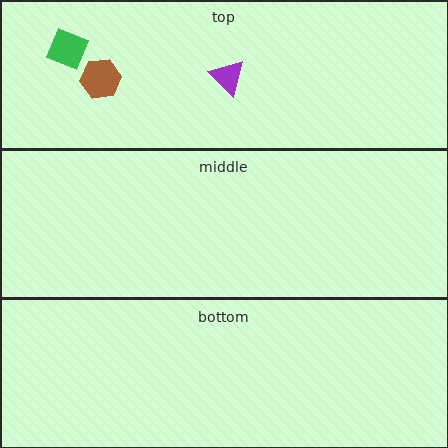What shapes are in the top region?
The brown hexagon, the green diamond, the purple triangle.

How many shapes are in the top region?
3.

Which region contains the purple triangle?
The top region.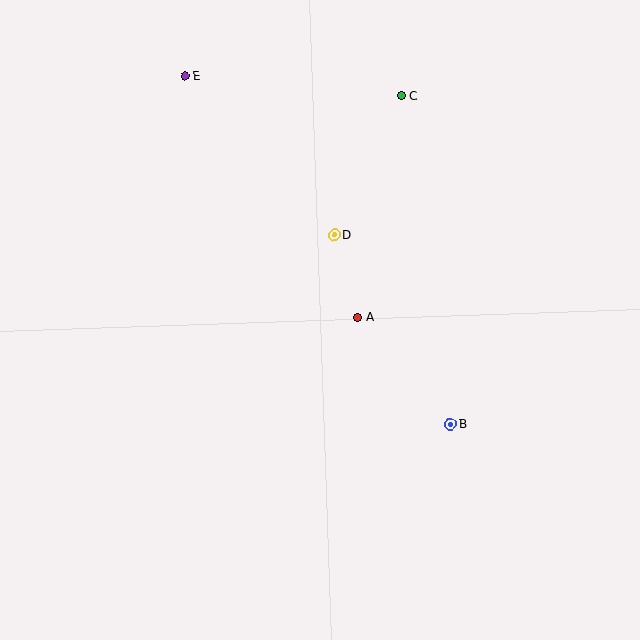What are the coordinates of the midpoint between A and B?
The midpoint between A and B is at (404, 371).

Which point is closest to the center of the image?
Point A at (358, 317) is closest to the center.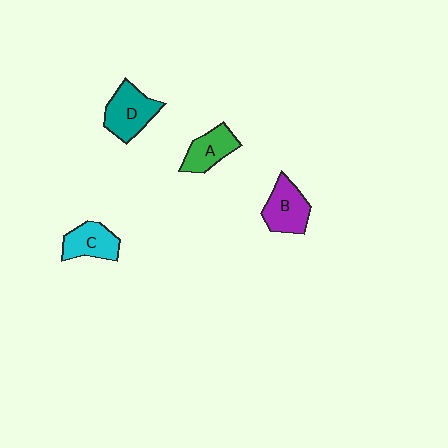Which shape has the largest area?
Shape D (teal).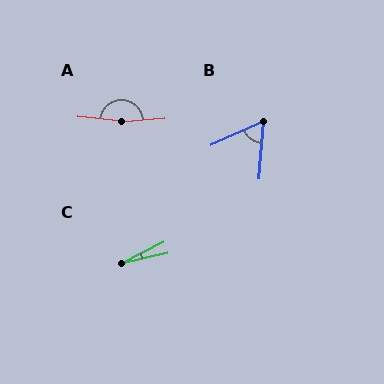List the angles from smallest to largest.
C (15°), B (61°), A (170°).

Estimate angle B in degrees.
Approximately 61 degrees.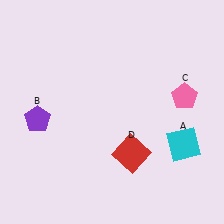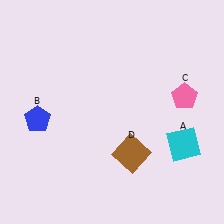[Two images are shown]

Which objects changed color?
B changed from purple to blue. D changed from red to brown.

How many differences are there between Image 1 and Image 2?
There are 2 differences between the two images.